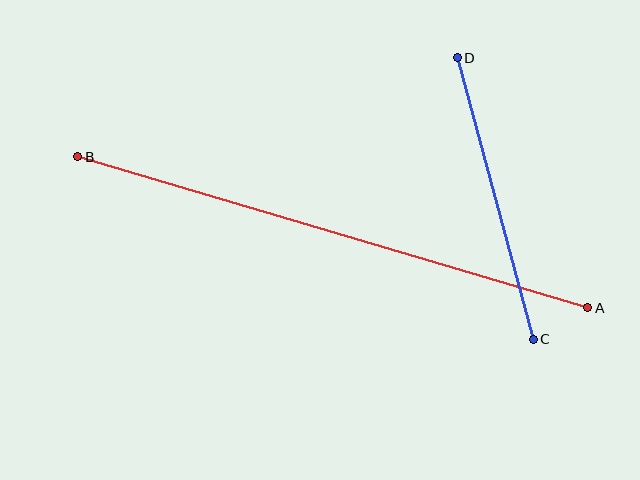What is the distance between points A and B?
The distance is approximately 532 pixels.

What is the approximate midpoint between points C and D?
The midpoint is at approximately (495, 198) pixels.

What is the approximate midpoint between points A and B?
The midpoint is at approximately (333, 232) pixels.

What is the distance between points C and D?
The distance is approximately 291 pixels.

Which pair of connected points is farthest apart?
Points A and B are farthest apart.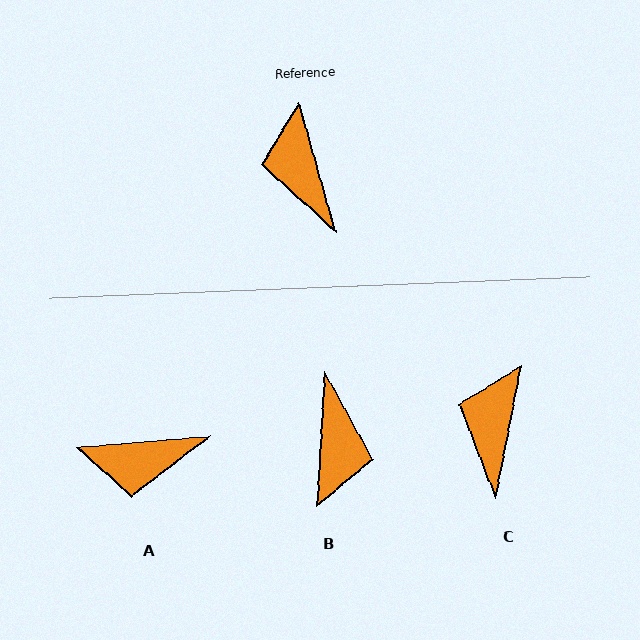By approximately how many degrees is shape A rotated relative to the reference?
Approximately 79 degrees counter-clockwise.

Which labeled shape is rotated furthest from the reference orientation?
B, about 161 degrees away.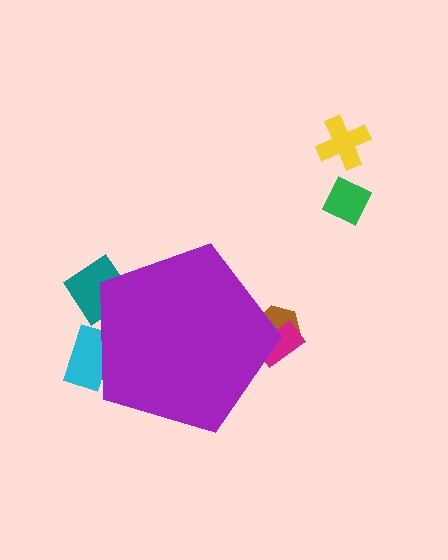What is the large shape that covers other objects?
A purple pentagon.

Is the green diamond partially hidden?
No, the green diamond is fully visible.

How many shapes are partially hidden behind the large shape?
4 shapes are partially hidden.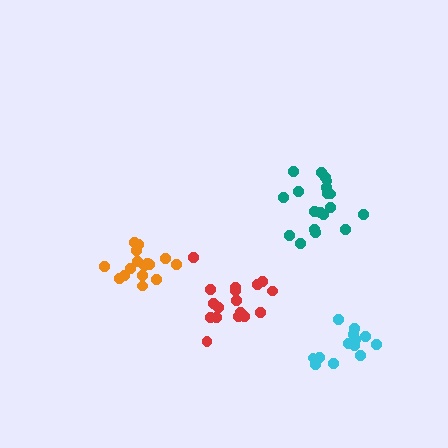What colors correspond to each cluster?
The clusters are colored: teal, red, cyan, orange.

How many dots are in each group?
Group 1: 19 dots, Group 2: 18 dots, Group 3: 14 dots, Group 4: 17 dots (68 total).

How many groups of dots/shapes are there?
There are 4 groups.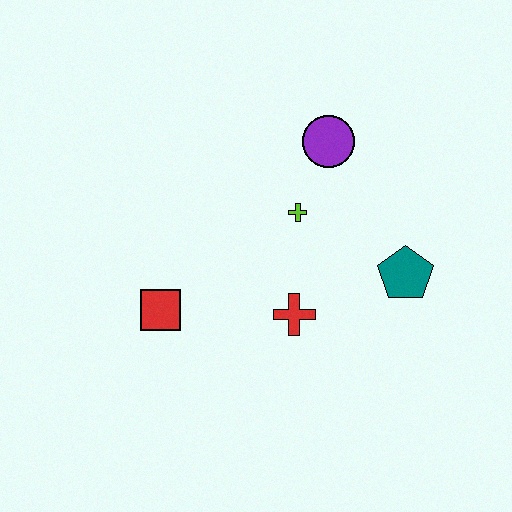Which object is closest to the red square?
The red cross is closest to the red square.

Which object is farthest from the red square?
The teal pentagon is farthest from the red square.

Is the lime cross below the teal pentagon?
No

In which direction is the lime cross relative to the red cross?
The lime cross is above the red cross.